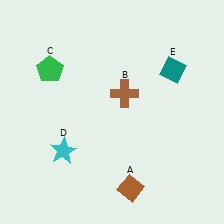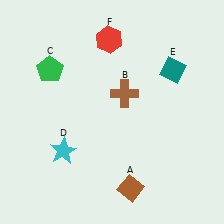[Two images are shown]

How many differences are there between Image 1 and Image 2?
There is 1 difference between the two images.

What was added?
A red hexagon (F) was added in Image 2.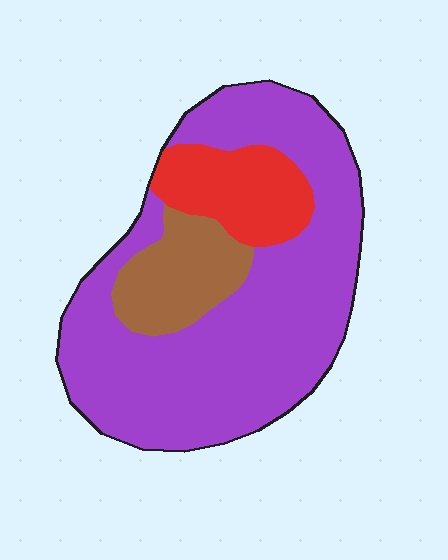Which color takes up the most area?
Purple, at roughly 70%.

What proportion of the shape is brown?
Brown covers 14% of the shape.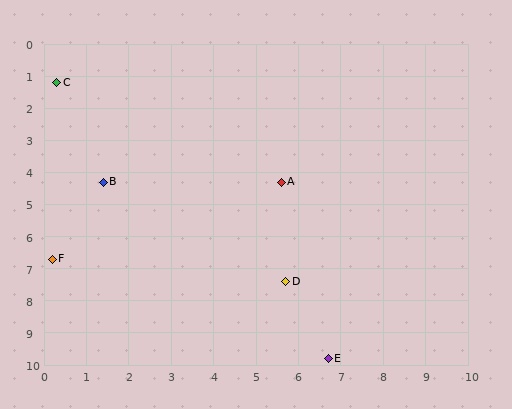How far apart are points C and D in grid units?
Points C and D are about 8.2 grid units apart.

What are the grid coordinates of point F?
Point F is at approximately (0.2, 6.7).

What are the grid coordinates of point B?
Point B is at approximately (1.4, 4.3).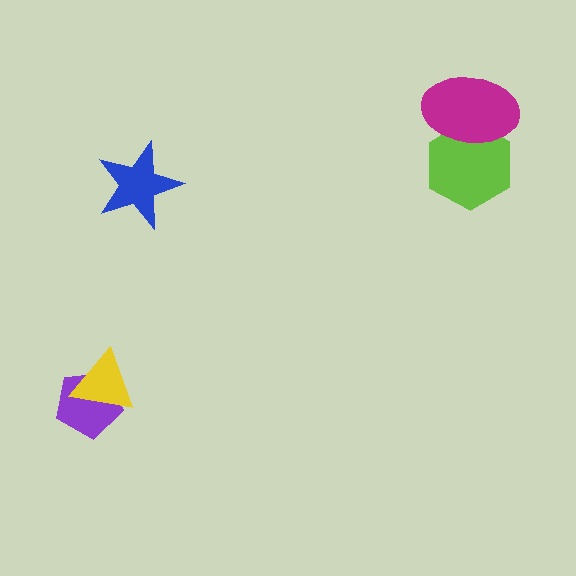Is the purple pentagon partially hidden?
Yes, it is partially covered by another shape.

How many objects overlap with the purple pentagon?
1 object overlaps with the purple pentagon.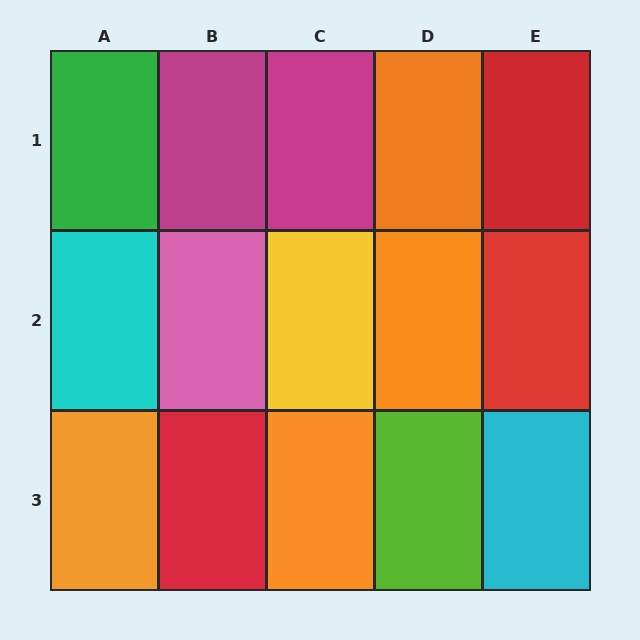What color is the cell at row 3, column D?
Lime.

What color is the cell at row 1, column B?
Magenta.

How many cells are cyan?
2 cells are cyan.